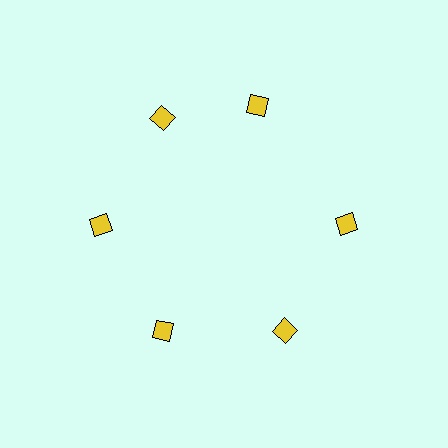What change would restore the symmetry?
The symmetry would be restored by rotating it back into even spacing with its neighbors so that all 6 diamonds sit at equal angles and equal distance from the center.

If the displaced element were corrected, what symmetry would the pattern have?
It would have 6-fold rotational symmetry — the pattern would map onto itself every 60 degrees.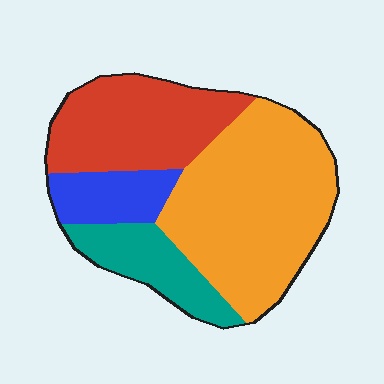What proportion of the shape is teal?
Teal covers roughly 15% of the shape.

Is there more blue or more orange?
Orange.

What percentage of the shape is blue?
Blue covers roughly 10% of the shape.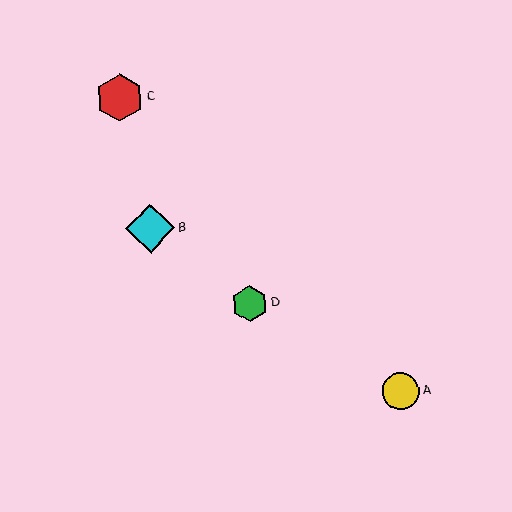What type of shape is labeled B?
Shape B is a cyan diamond.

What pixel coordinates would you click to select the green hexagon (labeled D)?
Click at (250, 304) to select the green hexagon D.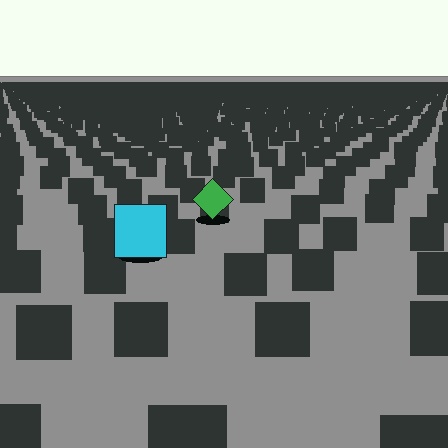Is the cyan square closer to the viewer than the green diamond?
Yes. The cyan square is closer — you can tell from the texture gradient: the ground texture is coarser near it.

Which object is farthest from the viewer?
The green diamond is farthest from the viewer. It appears smaller and the ground texture around it is denser.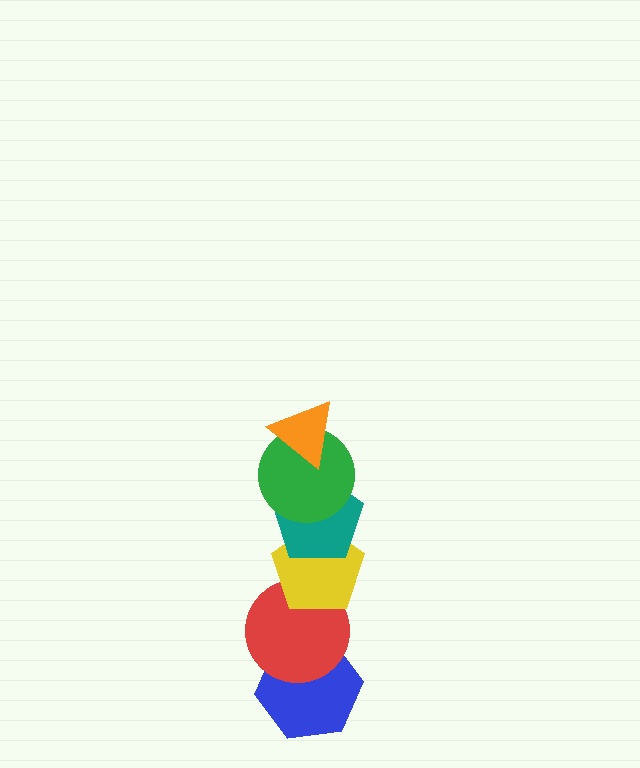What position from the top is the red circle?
The red circle is 5th from the top.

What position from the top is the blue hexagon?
The blue hexagon is 6th from the top.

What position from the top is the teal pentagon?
The teal pentagon is 3rd from the top.